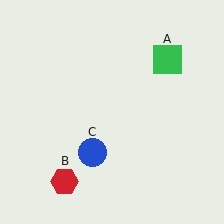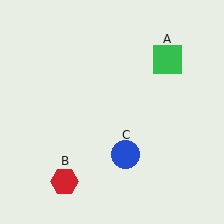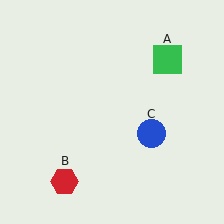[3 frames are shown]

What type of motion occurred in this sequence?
The blue circle (object C) rotated counterclockwise around the center of the scene.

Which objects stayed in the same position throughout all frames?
Green square (object A) and red hexagon (object B) remained stationary.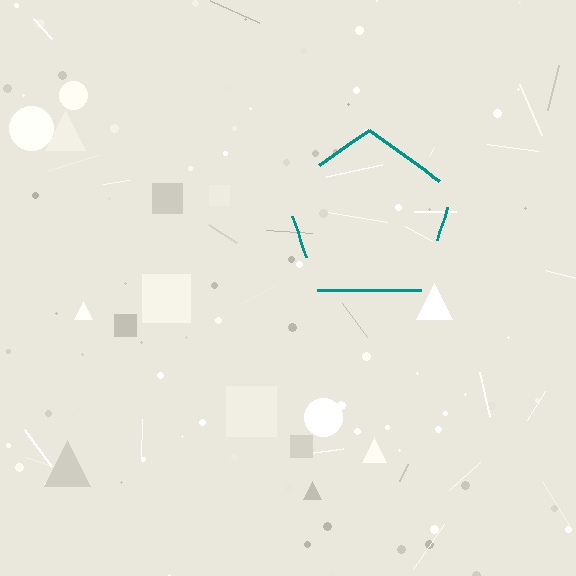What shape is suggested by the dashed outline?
The dashed outline suggests a pentagon.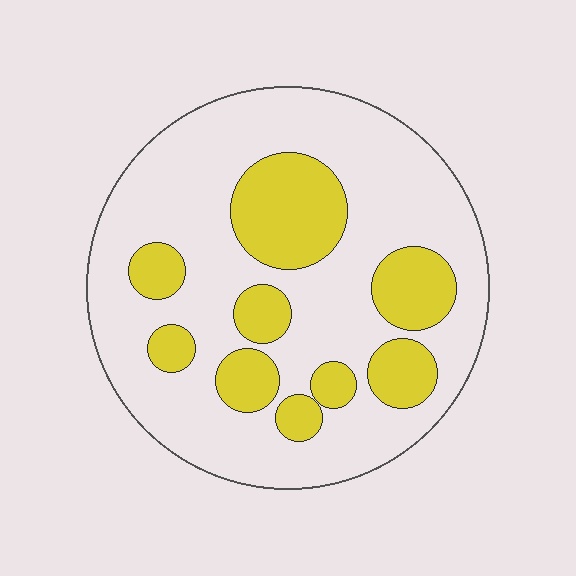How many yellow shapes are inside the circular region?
9.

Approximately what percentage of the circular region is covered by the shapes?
Approximately 25%.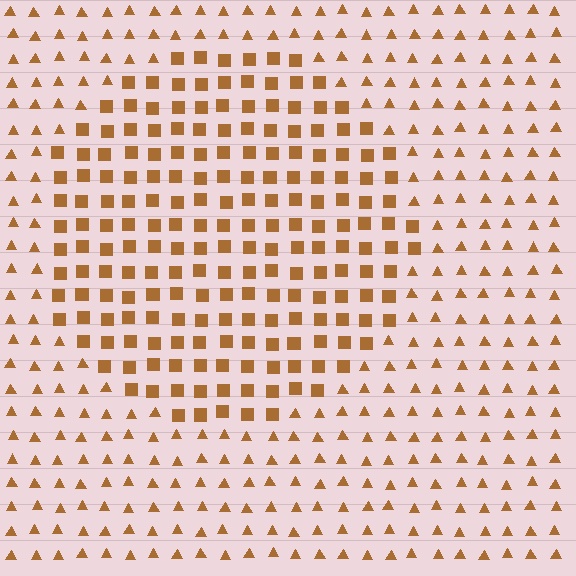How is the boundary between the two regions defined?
The boundary is defined by a change in element shape: squares inside vs. triangles outside. All elements share the same color and spacing.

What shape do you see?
I see a circle.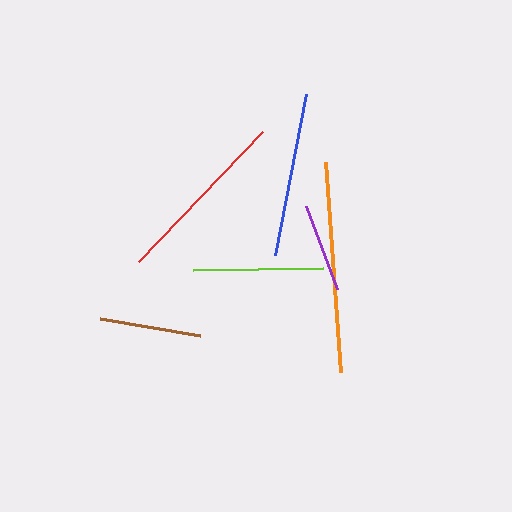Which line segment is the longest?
The orange line is the longest at approximately 211 pixels.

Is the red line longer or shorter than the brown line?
The red line is longer than the brown line.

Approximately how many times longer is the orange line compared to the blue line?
The orange line is approximately 1.3 times the length of the blue line.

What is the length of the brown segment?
The brown segment is approximately 100 pixels long.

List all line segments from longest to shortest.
From longest to shortest: orange, red, blue, lime, brown, purple.